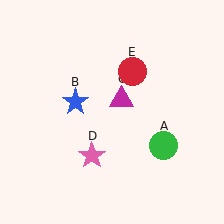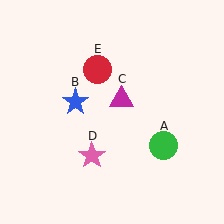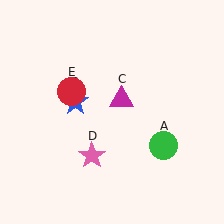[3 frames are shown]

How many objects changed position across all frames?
1 object changed position: red circle (object E).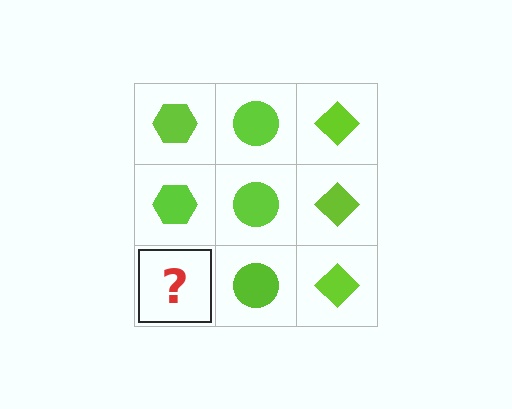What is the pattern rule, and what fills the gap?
The rule is that each column has a consistent shape. The gap should be filled with a lime hexagon.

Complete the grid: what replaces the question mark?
The question mark should be replaced with a lime hexagon.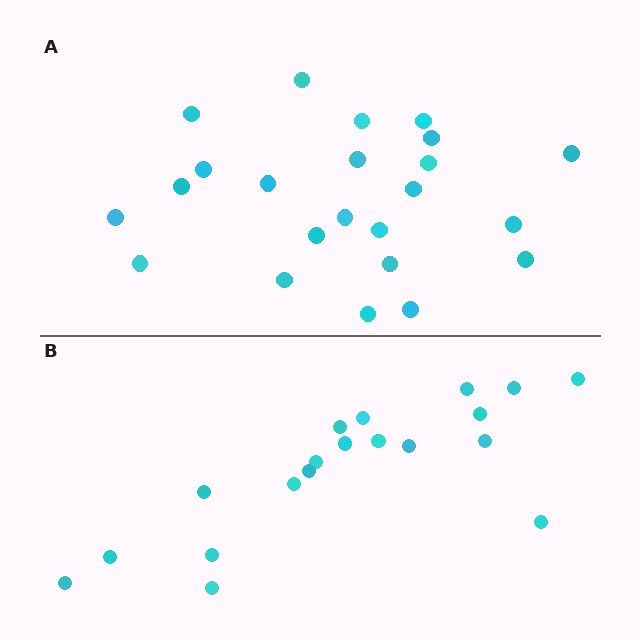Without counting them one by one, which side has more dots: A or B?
Region A (the top region) has more dots.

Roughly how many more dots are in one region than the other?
Region A has about 4 more dots than region B.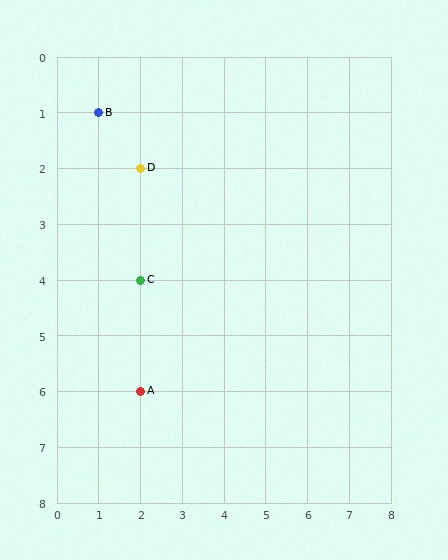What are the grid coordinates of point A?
Point A is at grid coordinates (2, 6).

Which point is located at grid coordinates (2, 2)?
Point D is at (2, 2).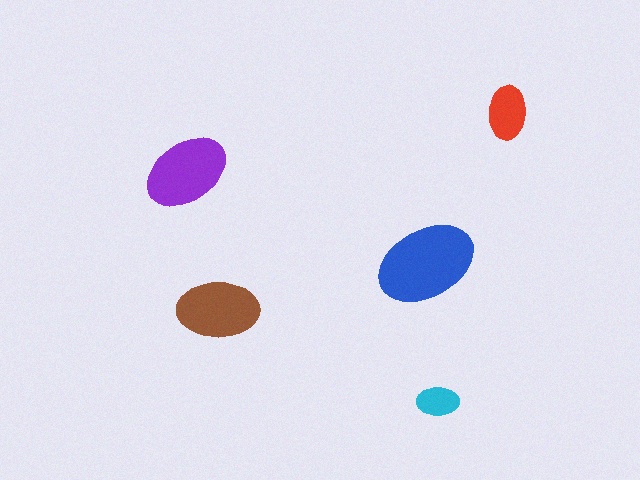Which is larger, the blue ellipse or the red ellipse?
The blue one.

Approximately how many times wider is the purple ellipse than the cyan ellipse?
About 2 times wider.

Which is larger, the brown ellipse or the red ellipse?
The brown one.